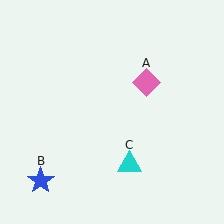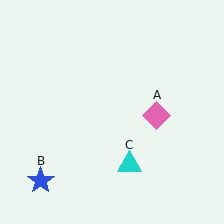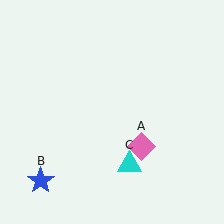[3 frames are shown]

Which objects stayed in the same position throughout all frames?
Blue star (object B) and cyan triangle (object C) remained stationary.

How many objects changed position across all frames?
1 object changed position: pink diamond (object A).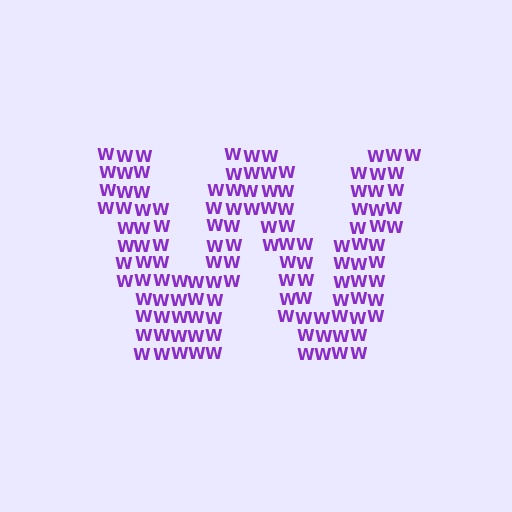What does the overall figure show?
The overall figure shows the letter W.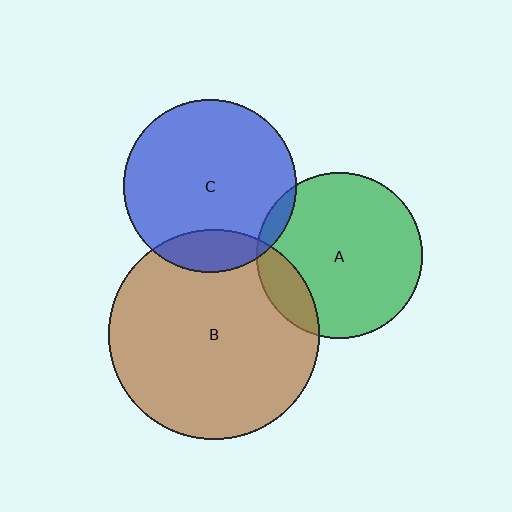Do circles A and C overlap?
Yes.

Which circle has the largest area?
Circle B (brown).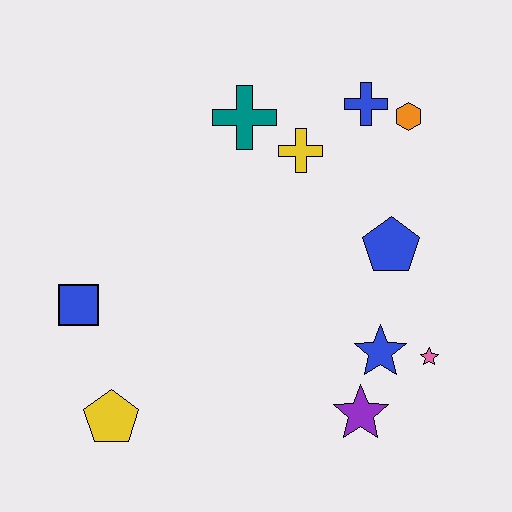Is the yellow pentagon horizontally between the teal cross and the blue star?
No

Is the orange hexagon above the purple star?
Yes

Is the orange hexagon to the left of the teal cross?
No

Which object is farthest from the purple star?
The teal cross is farthest from the purple star.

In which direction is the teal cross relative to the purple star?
The teal cross is above the purple star.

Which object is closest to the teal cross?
The yellow cross is closest to the teal cross.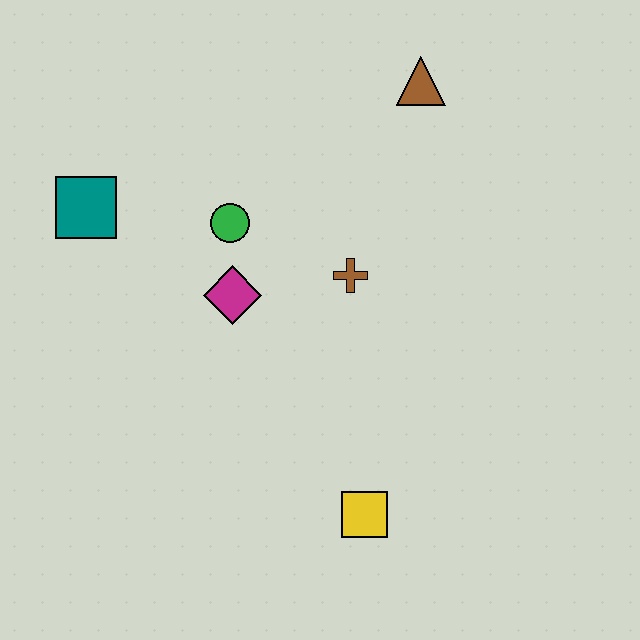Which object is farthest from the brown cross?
The teal square is farthest from the brown cross.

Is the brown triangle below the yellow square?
No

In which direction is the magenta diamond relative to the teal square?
The magenta diamond is to the right of the teal square.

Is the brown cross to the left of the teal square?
No